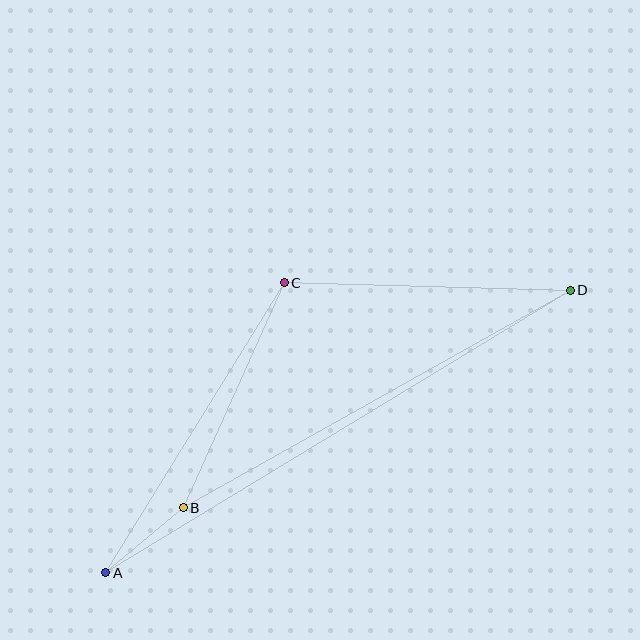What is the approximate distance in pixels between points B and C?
The distance between B and C is approximately 247 pixels.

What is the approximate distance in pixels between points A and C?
The distance between A and C is approximately 341 pixels.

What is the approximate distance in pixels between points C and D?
The distance between C and D is approximately 286 pixels.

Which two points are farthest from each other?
Points A and D are farthest from each other.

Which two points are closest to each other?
Points A and B are closest to each other.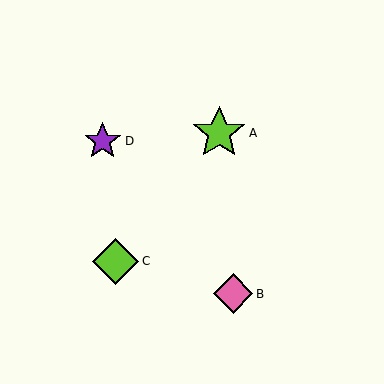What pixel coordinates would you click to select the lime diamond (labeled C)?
Click at (116, 261) to select the lime diamond C.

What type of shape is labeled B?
Shape B is a pink diamond.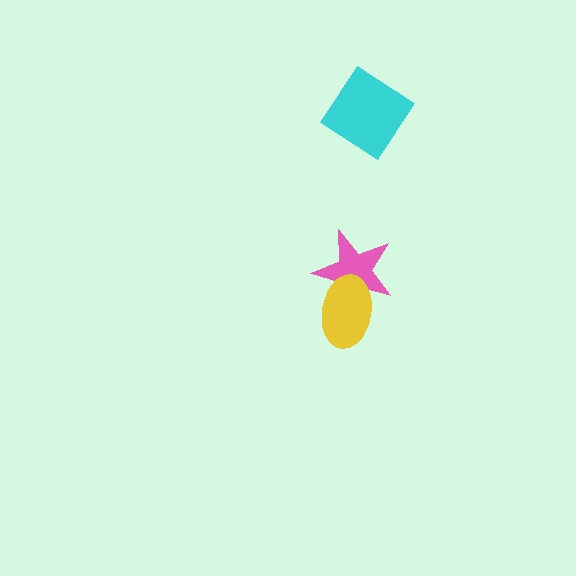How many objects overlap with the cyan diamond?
0 objects overlap with the cyan diamond.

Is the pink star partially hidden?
Yes, it is partially covered by another shape.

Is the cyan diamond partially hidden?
No, no other shape covers it.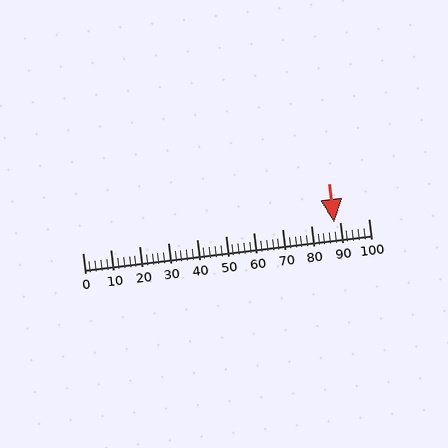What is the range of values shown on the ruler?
The ruler shows values from 0 to 100.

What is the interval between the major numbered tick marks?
The major tick marks are spaced 10 units apart.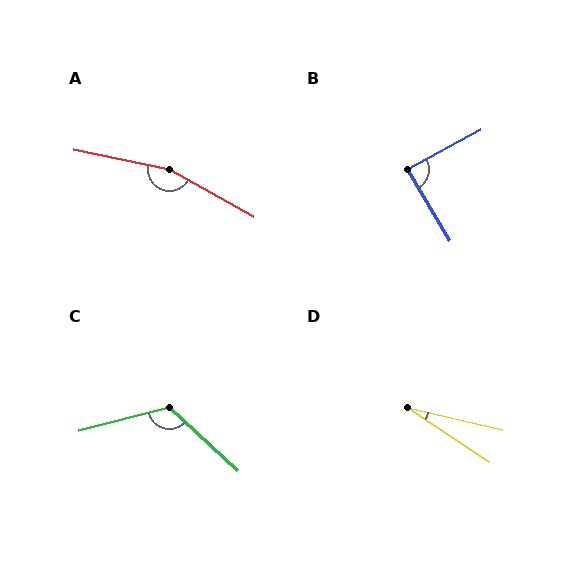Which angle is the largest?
A, at approximately 162 degrees.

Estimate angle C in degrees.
Approximately 123 degrees.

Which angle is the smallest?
D, at approximately 20 degrees.